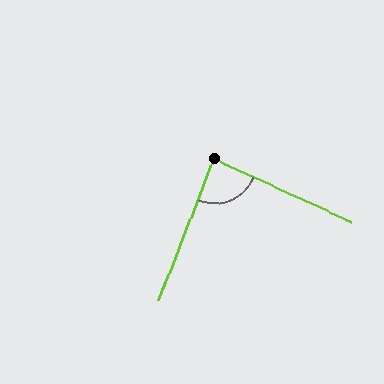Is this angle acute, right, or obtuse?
It is approximately a right angle.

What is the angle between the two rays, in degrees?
Approximately 87 degrees.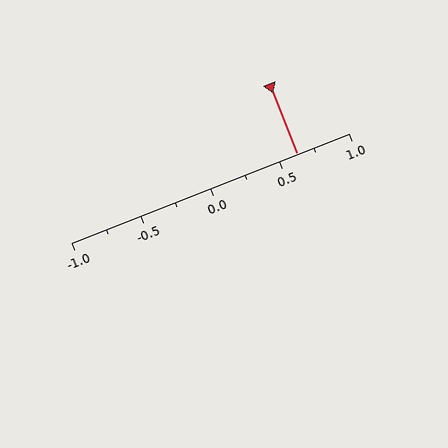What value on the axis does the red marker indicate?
The marker indicates approximately 0.62.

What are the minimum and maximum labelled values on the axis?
The axis runs from -1.0 to 1.0.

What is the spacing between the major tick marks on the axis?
The major ticks are spaced 0.5 apart.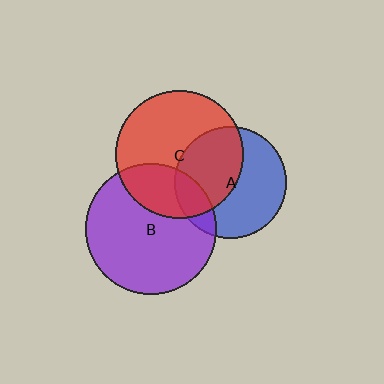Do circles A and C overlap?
Yes.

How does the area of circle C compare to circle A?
Approximately 1.3 times.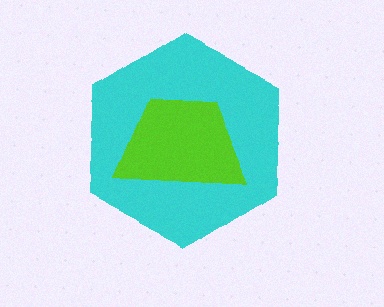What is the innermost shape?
The lime trapezoid.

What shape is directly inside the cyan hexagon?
The lime trapezoid.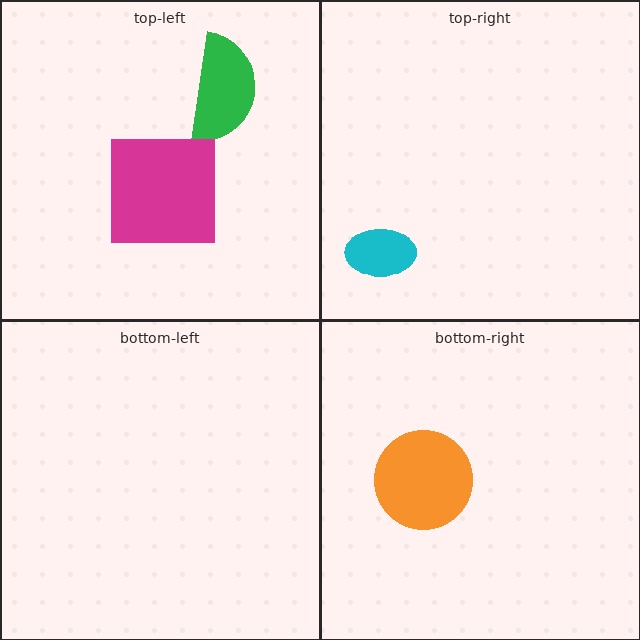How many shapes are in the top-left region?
2.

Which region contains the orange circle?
The bottom-right region.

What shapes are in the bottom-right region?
The orange circle.